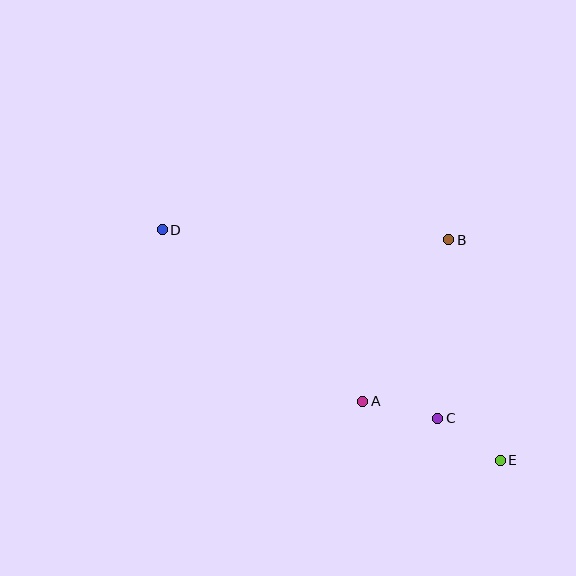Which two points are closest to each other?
Points C and E are closest to each other.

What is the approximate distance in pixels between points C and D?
The distance between C and D is approximately 334 pixels.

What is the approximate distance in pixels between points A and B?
The distance between A and B is approximately 183 pixels.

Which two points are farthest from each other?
Points D and E are farthest from each other.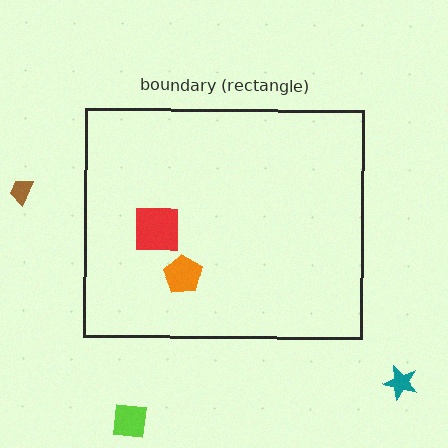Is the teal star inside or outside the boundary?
Outside.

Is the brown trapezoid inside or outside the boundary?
Outside.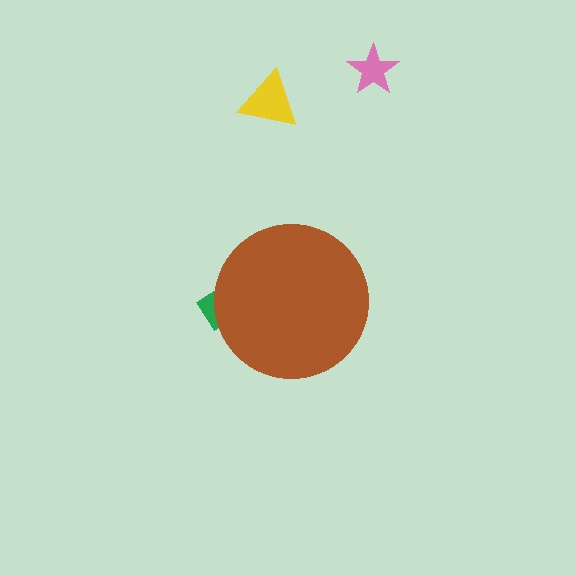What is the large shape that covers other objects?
A brown circle.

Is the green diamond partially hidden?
Yes, the green diamond is partially hidden behind the brown circle.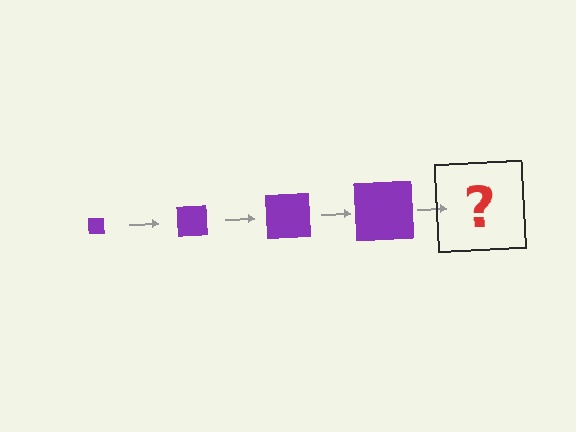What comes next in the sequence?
The next element should be a purple square, larger than the previous one.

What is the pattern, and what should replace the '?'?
The pattern is that the square gets progressively larger each step. The '?' should be a purple square, larger than the previous one.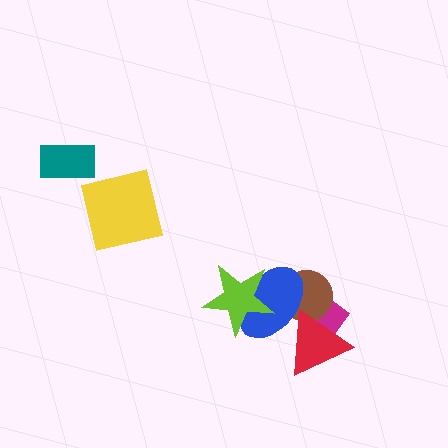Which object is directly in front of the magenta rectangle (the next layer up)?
The brown circle is directly in front of the magenta rectangle.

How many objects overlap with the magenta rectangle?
3 objects overlap with the magenta rectangle.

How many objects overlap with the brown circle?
3 objects overlap with the brown circle.